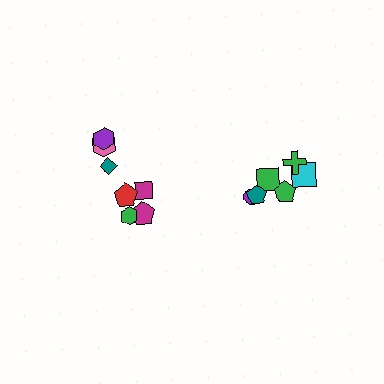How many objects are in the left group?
There are 8 objects.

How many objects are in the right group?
There are 6 objects.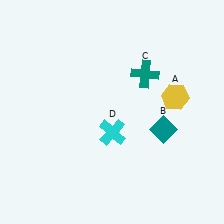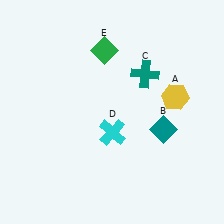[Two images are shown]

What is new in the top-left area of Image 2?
A green diamond (E) was added in the top-left area of Image 2.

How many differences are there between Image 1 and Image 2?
There is 1 difference between the two images.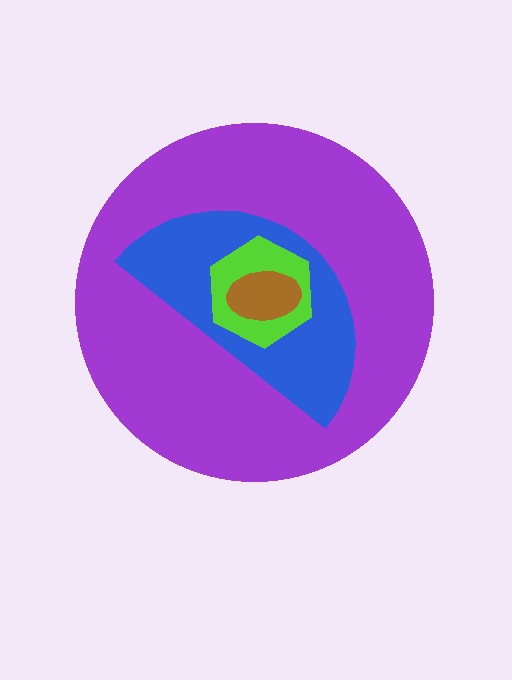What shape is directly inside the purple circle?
The blue semicircle.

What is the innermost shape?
The brown ellipse.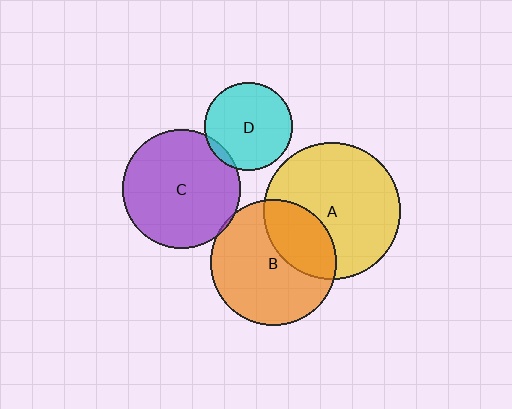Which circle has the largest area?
Circle A (yellow).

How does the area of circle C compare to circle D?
Approximately 1.8 times.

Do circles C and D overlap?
Yes.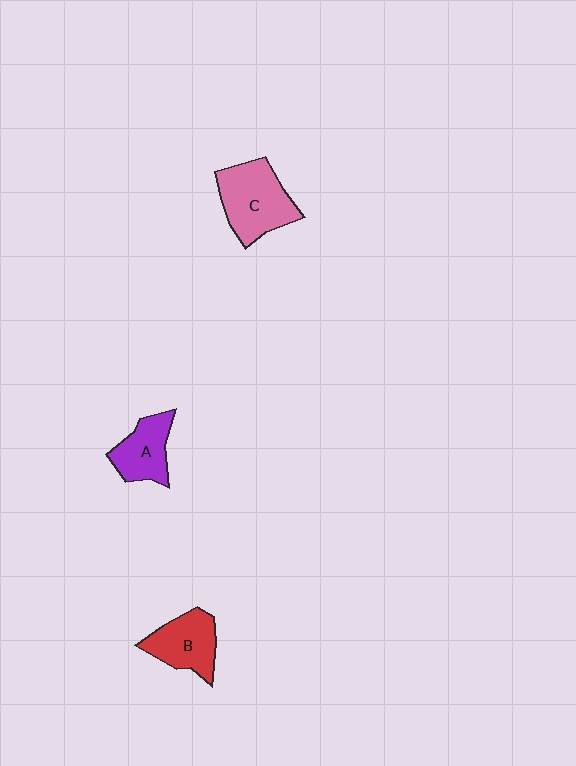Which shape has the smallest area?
Shape A (purple).